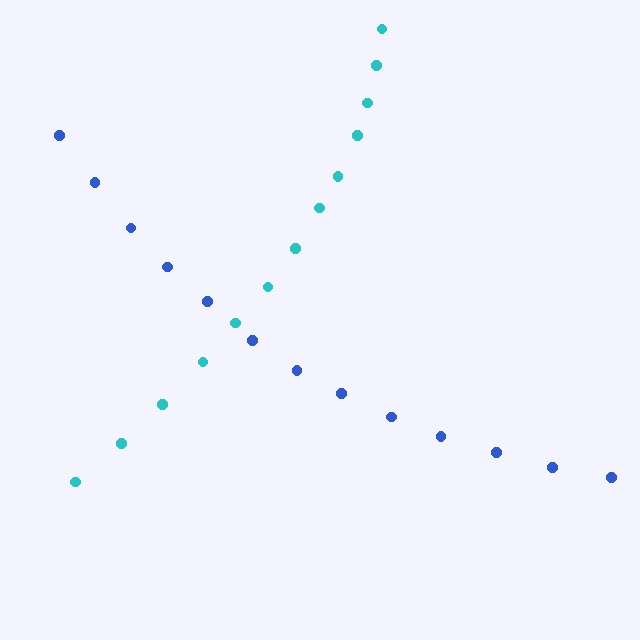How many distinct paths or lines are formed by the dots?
There are 2 distinct paths.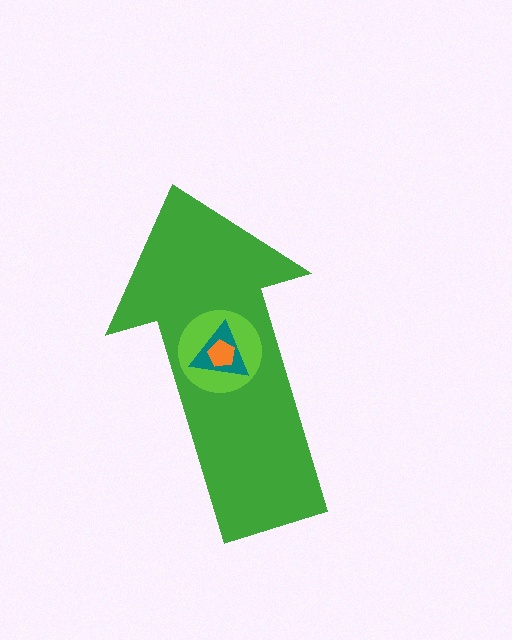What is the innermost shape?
The orange pentagon.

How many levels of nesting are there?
4.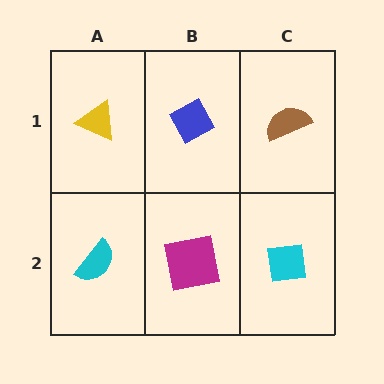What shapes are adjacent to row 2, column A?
A yellow triangle (row 1, column A), a magenta square (row 2, column B).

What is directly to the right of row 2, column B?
A cyan square.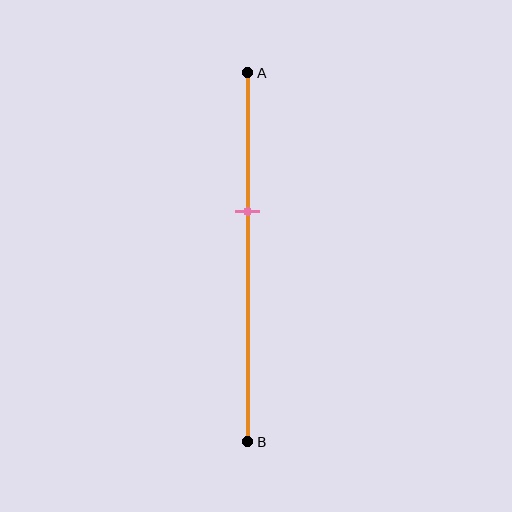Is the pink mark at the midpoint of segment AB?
No, the mark is at about 40% from A, not at the 50% midpoint.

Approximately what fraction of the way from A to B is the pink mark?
The pink mark is approximately 40% of the way from A to B.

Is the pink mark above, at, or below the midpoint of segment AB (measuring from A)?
The pink mark is above the midpoint of segment AB.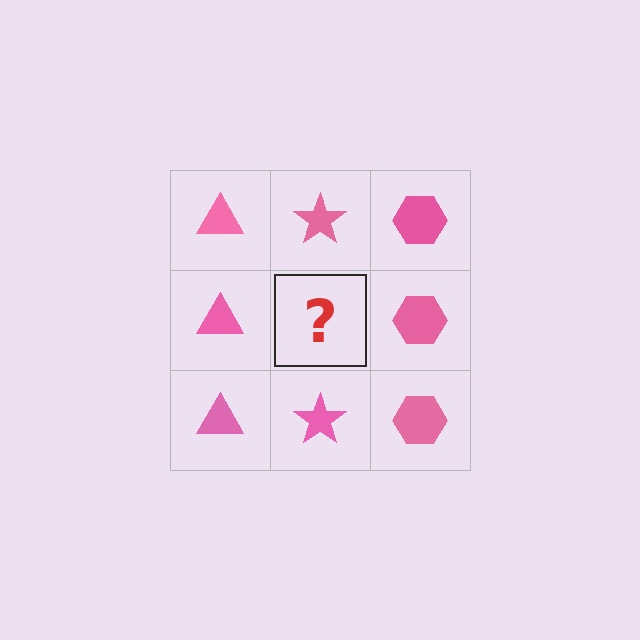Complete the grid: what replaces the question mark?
The question mark should be replaced with a pink star.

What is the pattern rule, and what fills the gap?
The rule is that each column has a consistent shape. The gap should be filled with a pink star.